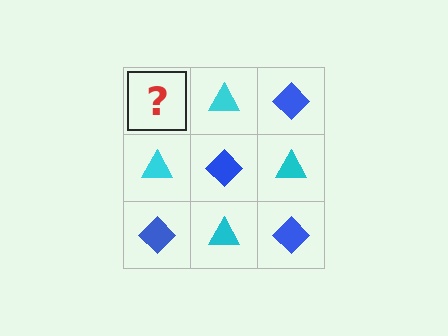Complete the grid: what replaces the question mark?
The question mark should be replaced with a blue diamond.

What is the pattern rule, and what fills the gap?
The rule is that it alternates blue diamond and cyan triangle in a checkerboard pattern. The gap should be filled with a blue diamond.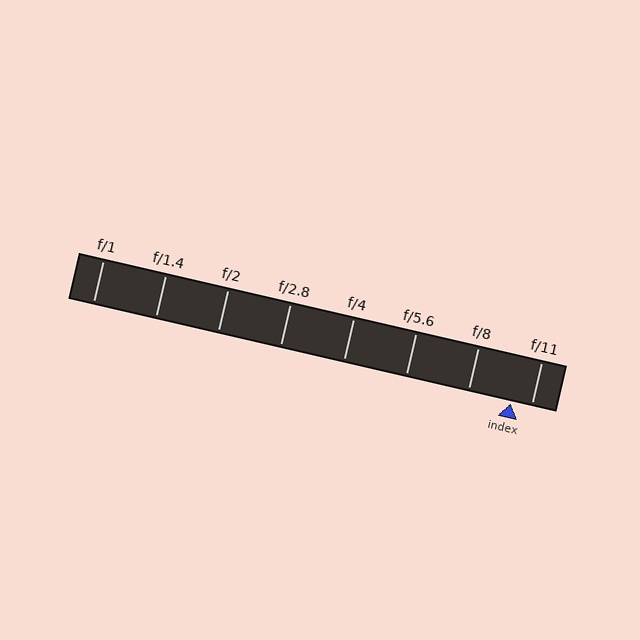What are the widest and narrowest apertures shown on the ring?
The widest aperture shown is f/1 and the narrowest is f/11.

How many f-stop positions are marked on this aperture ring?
There are 8 f-stop positions marked.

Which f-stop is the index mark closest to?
The index mark is closest to f/11.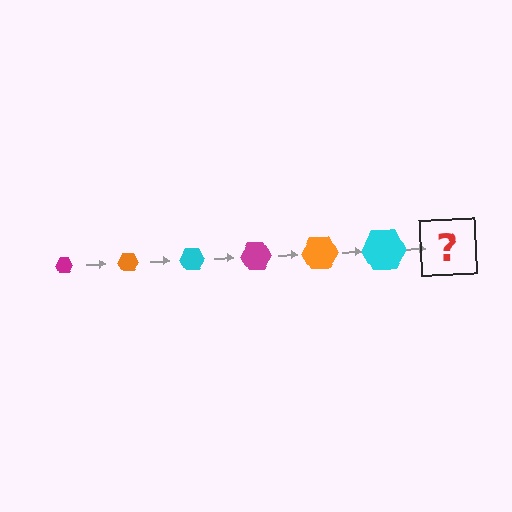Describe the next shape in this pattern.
It should be a magenta hexagon, larger than the previous one.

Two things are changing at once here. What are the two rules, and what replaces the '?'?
The two rules are that the hexagon grows larger each step and the color cycles through magenta, orange, and cyan. The '?' should be a magenta hexagon, larger than the previous one.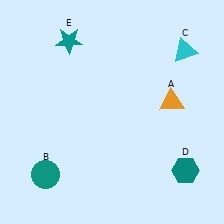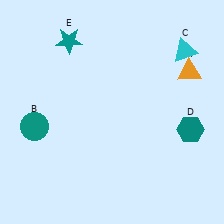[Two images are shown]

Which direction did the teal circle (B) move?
The teal circle (B) moved up.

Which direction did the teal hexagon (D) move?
The teal hexagon (D) moved up.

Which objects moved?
The objects that moved are: the orange triangle (A), the teal circle (B), the teal hexagon (D).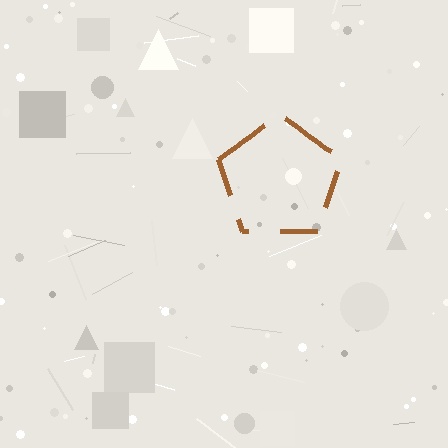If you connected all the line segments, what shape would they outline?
They would outline a pentagon.